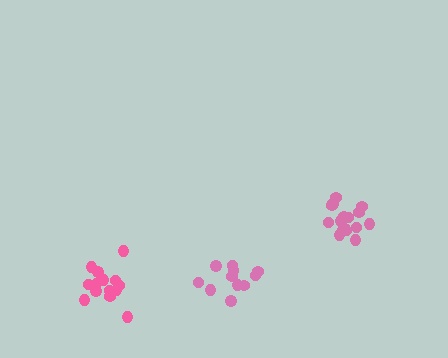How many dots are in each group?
Group 1: 16 dots, Group 2: 14 dots, Group 3: 11 dots (41 total).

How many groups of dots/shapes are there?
There are 3 groups.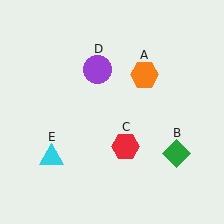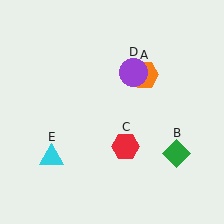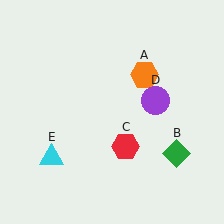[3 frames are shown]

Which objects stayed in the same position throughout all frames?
Orange hexagon (object A) and green diamond (object B) and red hexagon (object C) and cyan triangle (object E) remained stationary.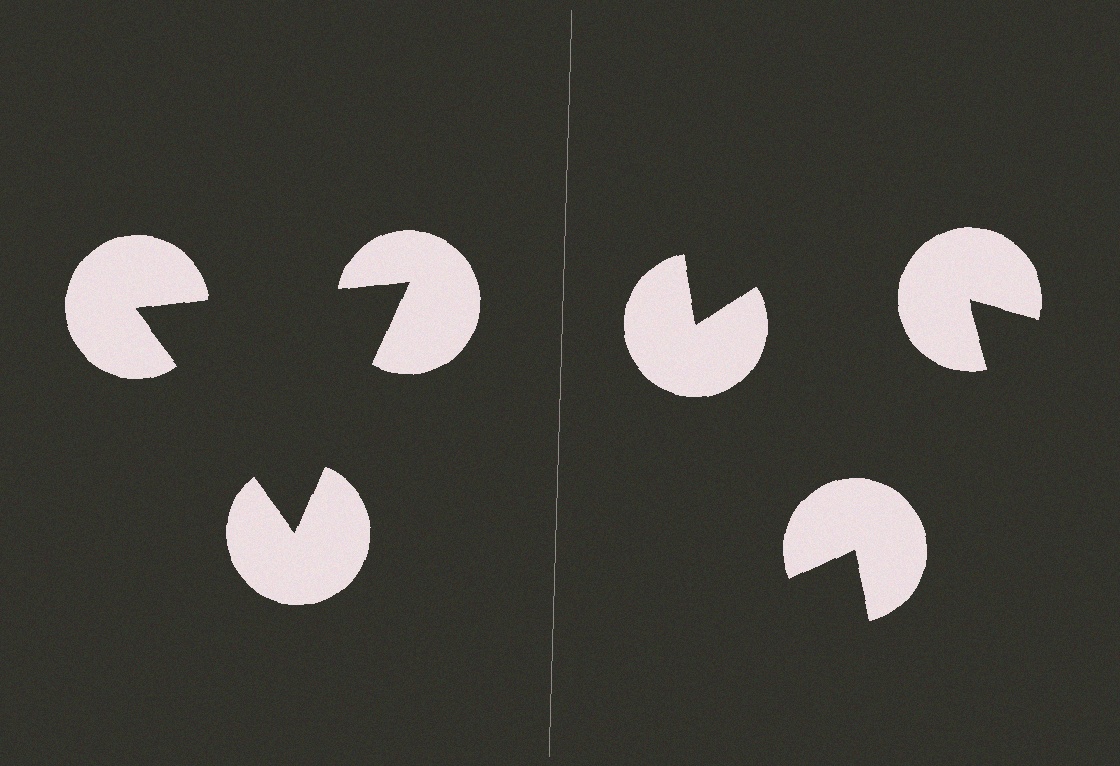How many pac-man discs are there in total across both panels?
6 — 3 on each side.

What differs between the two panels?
The pac-man discs are positioned identically on both sides; only the wedge orientations differ. On the left they align to a triangle; on the right they are misaligned.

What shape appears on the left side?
An illusory triangle.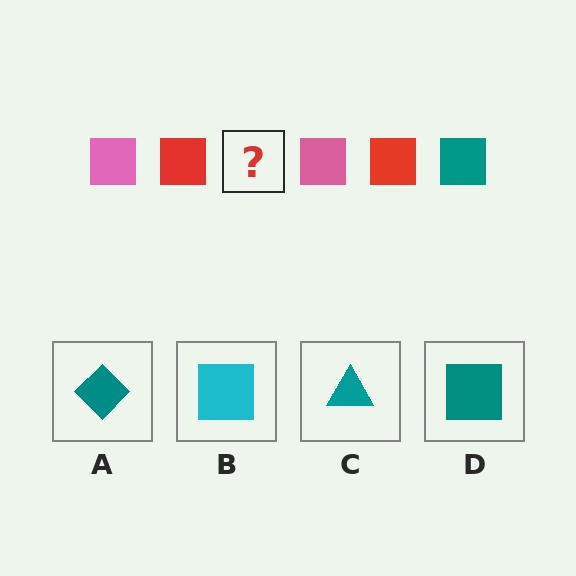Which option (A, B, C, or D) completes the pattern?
D.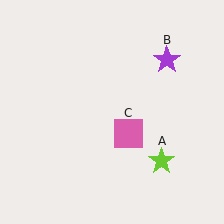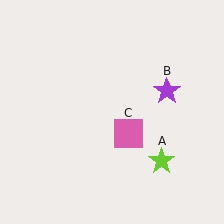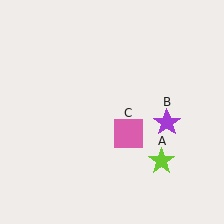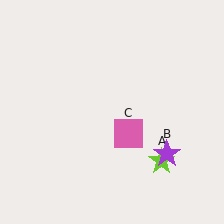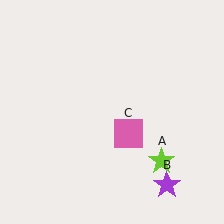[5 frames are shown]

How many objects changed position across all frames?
1 object changed position: purple star (object B).